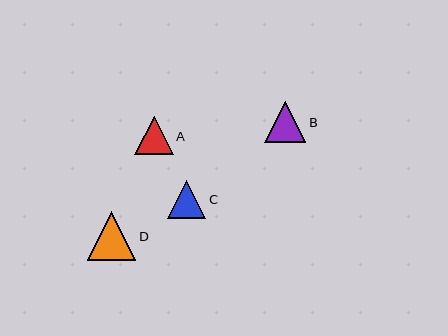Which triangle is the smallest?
Triangle C is the smallest with a size of approximately 38 pixels.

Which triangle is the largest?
Triangle D is the largest with a size of approximately 48 pixels.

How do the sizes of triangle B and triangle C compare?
Triangle B and triangle C are approximately the same size.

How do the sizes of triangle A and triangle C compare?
Triangle A and triangle C are approximately the same size.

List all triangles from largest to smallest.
From largest to smallest: D, B, A, C.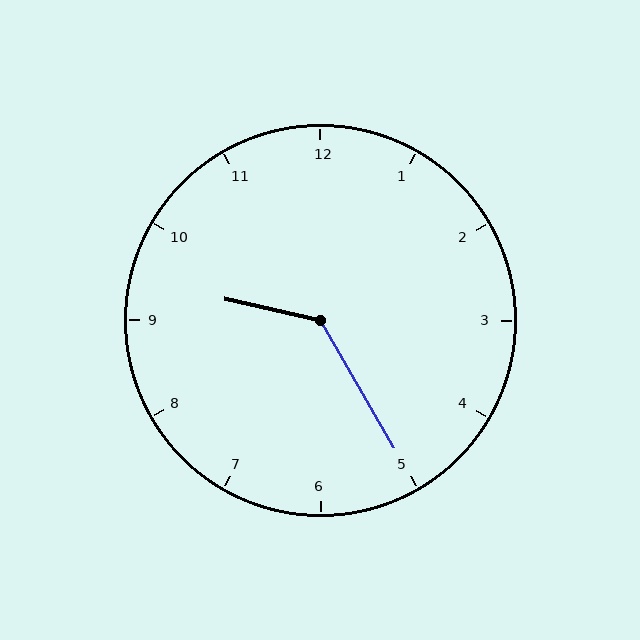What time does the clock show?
9:25.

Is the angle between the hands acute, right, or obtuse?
It is obtuse.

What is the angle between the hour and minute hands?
Approximately 132 degrees.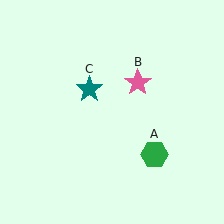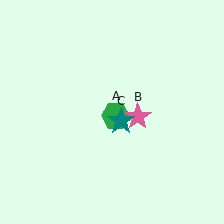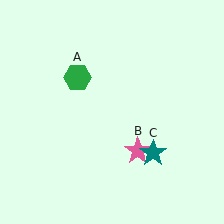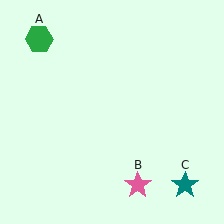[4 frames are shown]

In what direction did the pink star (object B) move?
The pink star (object B) moved down.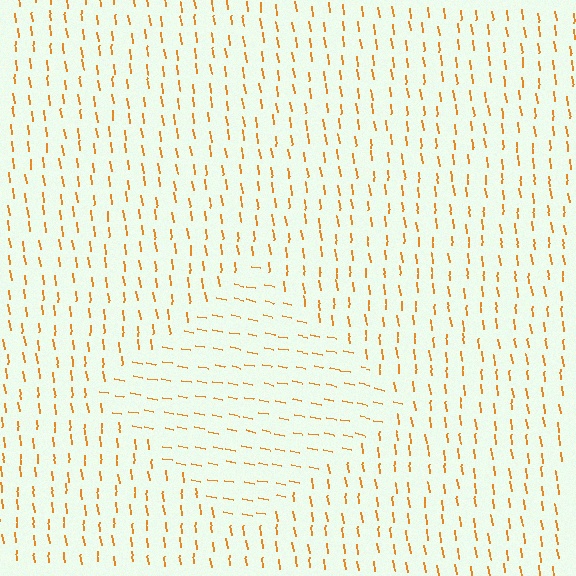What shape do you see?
I see a diamond.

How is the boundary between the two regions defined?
The boundary is defined purely by a change in line orientation (approximately 72 degrees difference). All lines are the same color and thickness.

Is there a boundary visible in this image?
Yes, there is a texture boundary formed by a change in line orientation.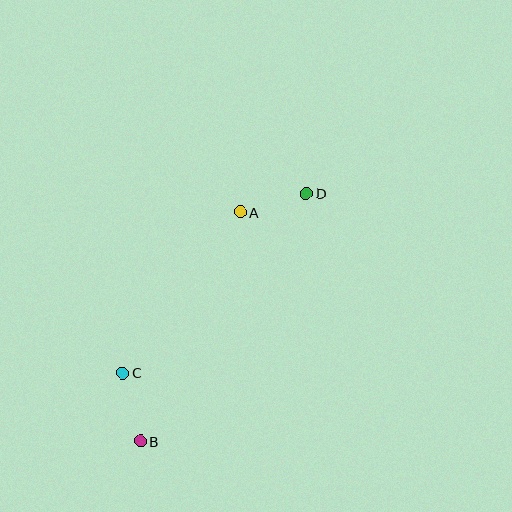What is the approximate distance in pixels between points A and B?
The distance between A and B is approximately 250 pixels.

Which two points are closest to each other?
Points A and D are closest to each other.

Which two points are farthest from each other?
Points B and D are farthest from each other.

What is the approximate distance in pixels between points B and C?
The distance between B and C is approximately 71 pixels.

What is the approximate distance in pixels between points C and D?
The distance between C and D is approximately 257 pixels.